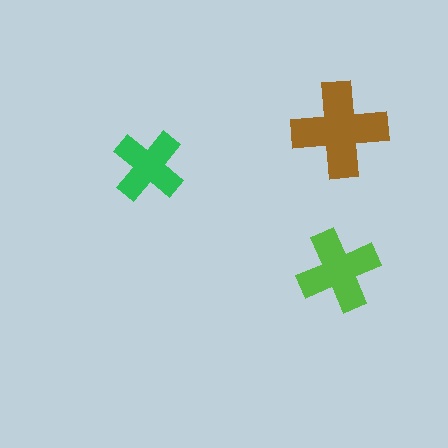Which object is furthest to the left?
The green cross is leftmost.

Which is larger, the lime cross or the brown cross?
The brown one.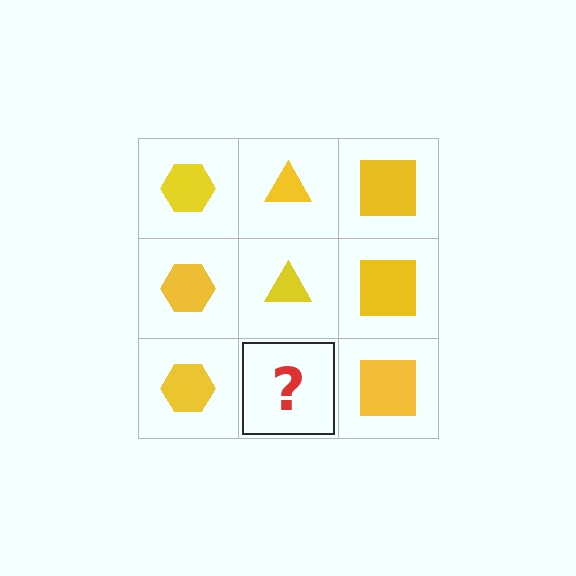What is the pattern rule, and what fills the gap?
The rule is that each column has a consistent shape. The gap should be filled with a yellow triangle.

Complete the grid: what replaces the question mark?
The question mark should be replaced with a yellow triangle.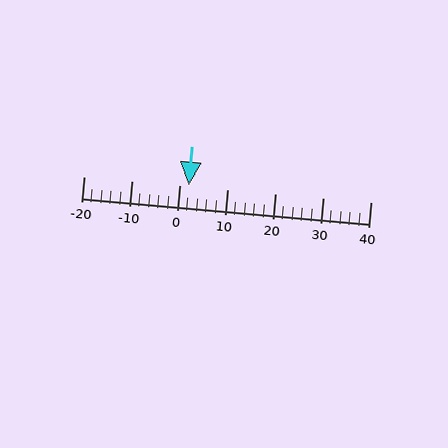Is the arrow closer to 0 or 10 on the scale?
The arrow is closer to 0.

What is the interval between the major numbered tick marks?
The major tick marks are spaced 10 units apart.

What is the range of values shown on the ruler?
The ruler shows values from -20 to 40.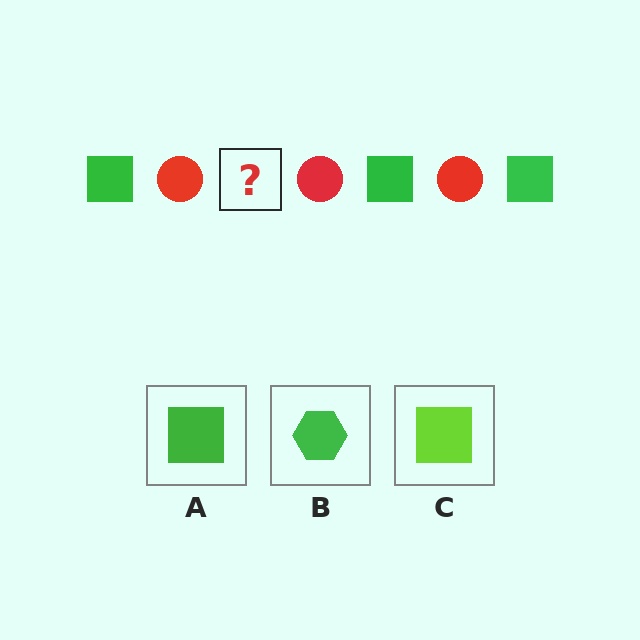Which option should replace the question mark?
Option A.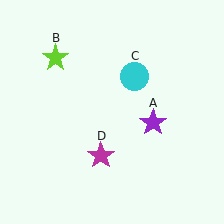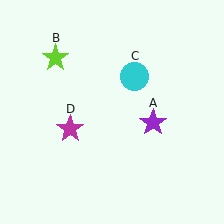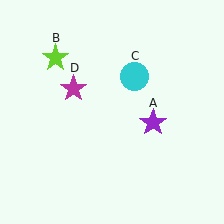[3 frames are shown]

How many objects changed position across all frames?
1 object changed position: magenta star (object D).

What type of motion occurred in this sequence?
The magenta star (object D) rotated clockwise around the center of the scene.